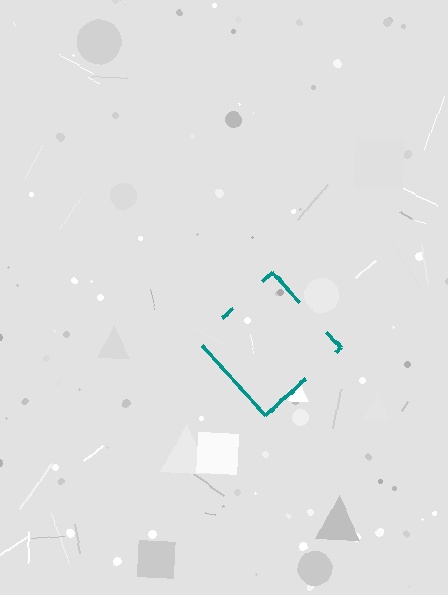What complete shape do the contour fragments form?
The contour fragments form a diamond.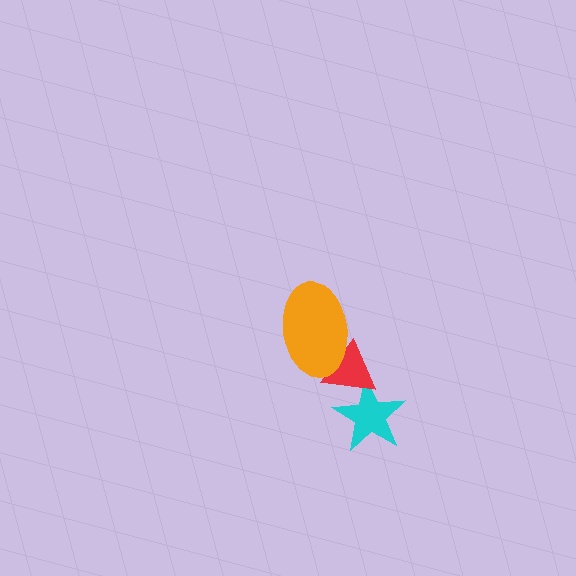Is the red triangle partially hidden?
Yes, it is partially covered by another shape.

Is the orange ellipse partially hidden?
No, no other shape covers it.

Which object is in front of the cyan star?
The red triangle is in front of the cyan star.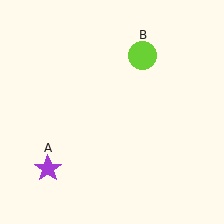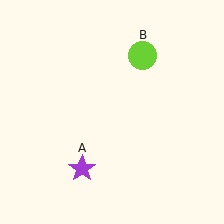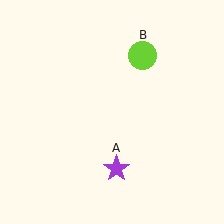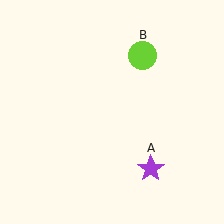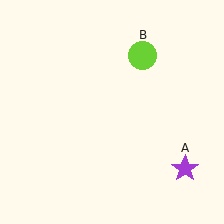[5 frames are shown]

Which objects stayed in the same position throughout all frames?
Lime circle (object B) remained stationary.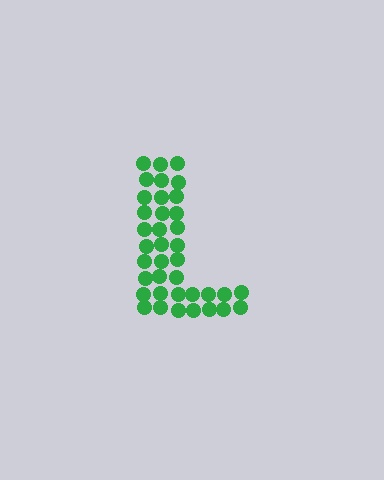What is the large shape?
The large shape is the letter L.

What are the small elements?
The small elements are circles.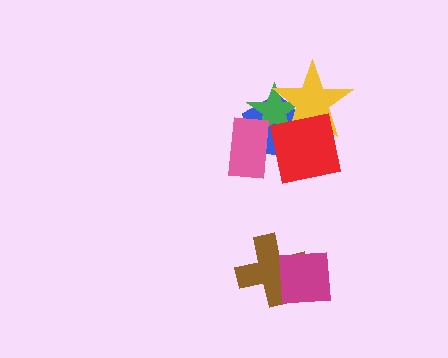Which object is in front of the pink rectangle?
The red square is in front of the pink rectangle.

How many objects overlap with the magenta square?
1 object overlaps with the magenta square.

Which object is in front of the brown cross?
The magenta square is in front of the brown cross.